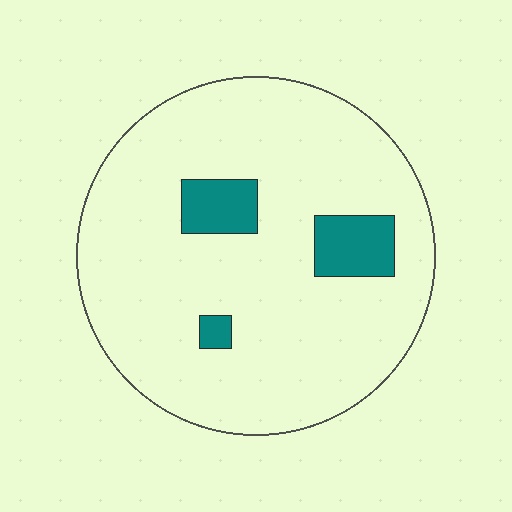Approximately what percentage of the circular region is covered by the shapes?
Approximately 10%.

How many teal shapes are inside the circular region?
3.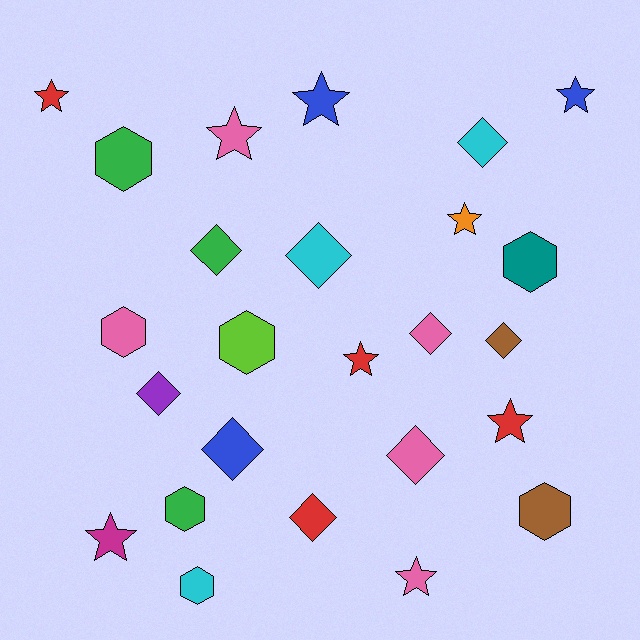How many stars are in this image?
There are 9 stars.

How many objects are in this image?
There are 25 objects.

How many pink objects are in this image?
There are 5 pink objects.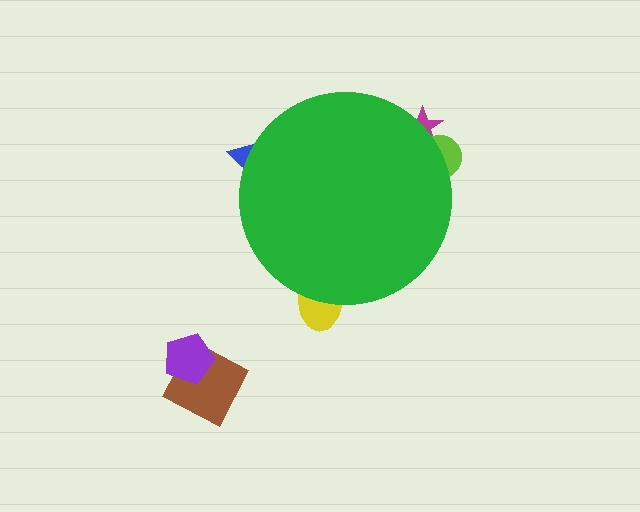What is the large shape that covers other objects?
A green circle.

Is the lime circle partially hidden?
Yes, the lime circle is partially hidden behind the green circle.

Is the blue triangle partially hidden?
Yes, the blue triangle is partially hidden behind the green circle.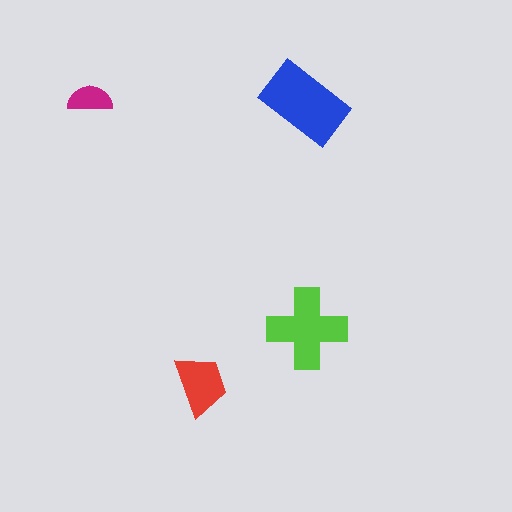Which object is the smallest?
The magenta semicircle.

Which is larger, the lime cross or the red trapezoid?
The lime cross.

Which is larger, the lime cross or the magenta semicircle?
The lime cross.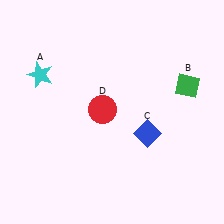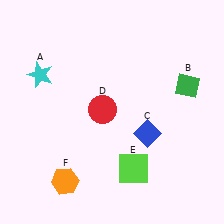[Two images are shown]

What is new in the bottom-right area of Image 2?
A lime square (E) was added in the bottom-right area of Image 2.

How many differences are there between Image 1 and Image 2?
There are 2 differences between the two images.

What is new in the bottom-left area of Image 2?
An orange hexagon (F) was added in the bottom-left area of Image 2.